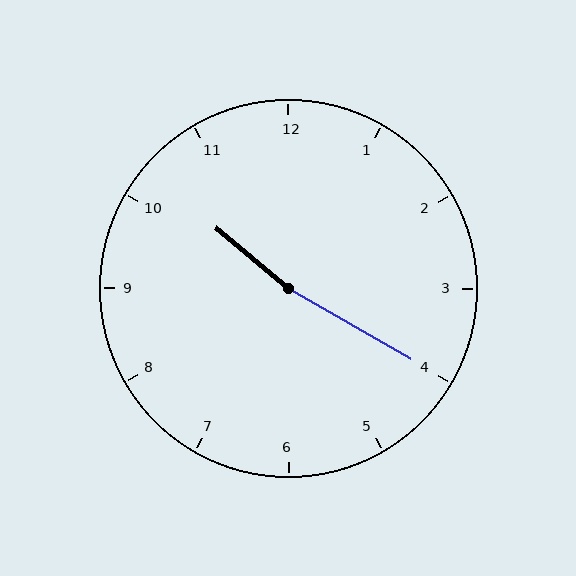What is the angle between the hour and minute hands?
Approximately 170 degrees.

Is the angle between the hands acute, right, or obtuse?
It is obtuse.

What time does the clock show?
10:20.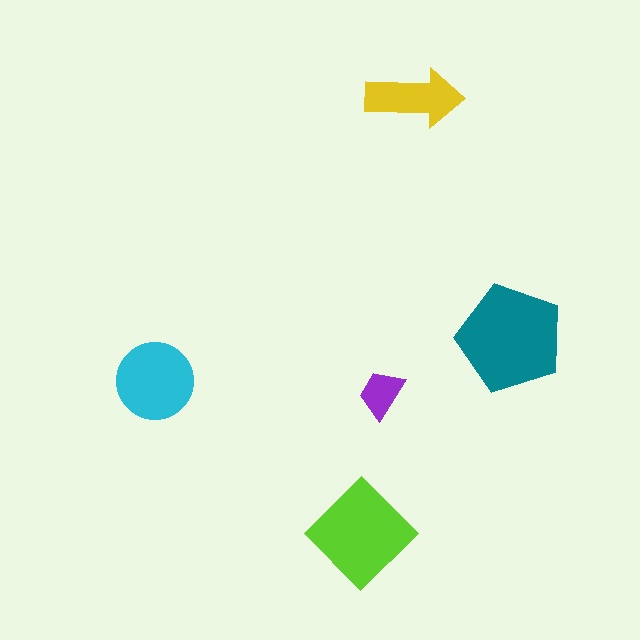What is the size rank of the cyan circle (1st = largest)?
3rd.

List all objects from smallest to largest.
The purple trapezoid, the yellow arrow, the cyan circle, the lime diamond, the teal pentagon.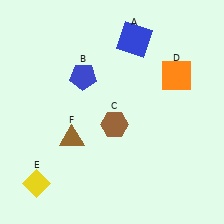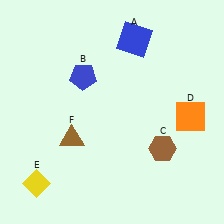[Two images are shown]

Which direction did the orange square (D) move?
The orange square (D) moved down.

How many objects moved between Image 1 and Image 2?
2 objects moved between the two images.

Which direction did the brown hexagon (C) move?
The brown hexagon (C) moved right.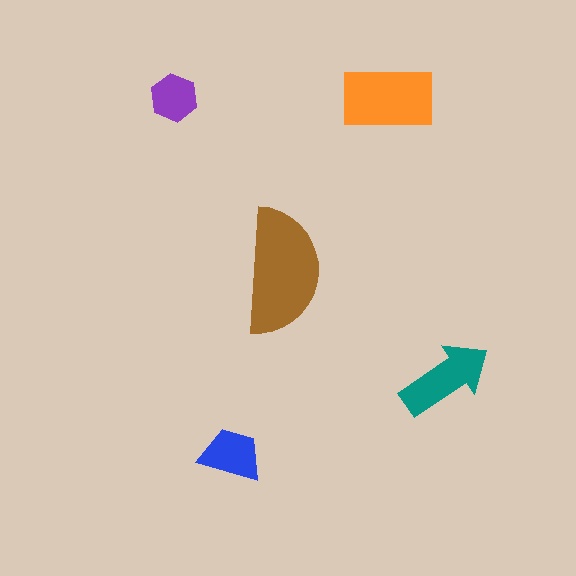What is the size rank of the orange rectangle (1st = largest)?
2nd.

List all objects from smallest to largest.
The purple hexagon, the blue trapezoid, the teal arrow, the orange rectangle, the brown semicircle.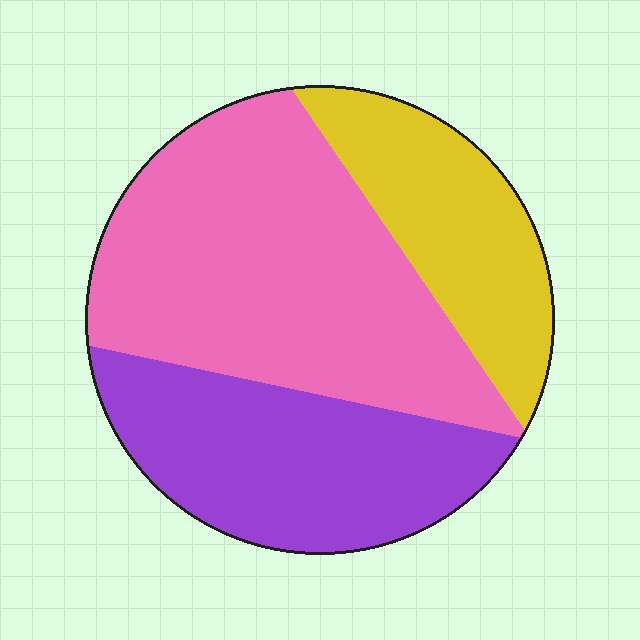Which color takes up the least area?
Yellow, at roughly 20%.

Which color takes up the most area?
Pink, at roughly 45%.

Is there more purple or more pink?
Pink.